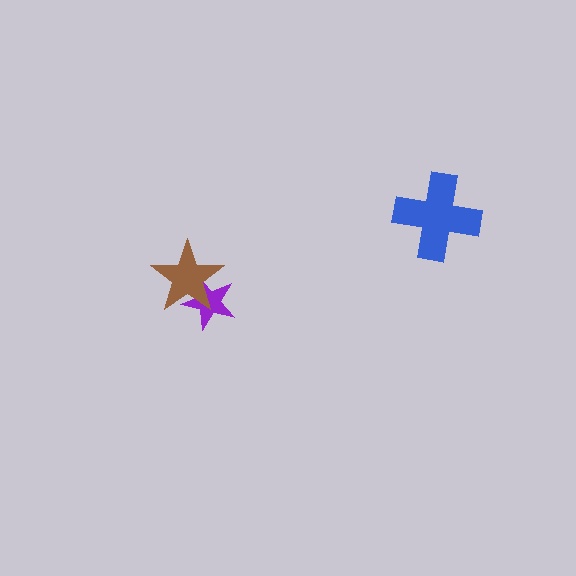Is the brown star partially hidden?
No, no other shape covers it.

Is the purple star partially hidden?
Yes, it is partially covered by another shape.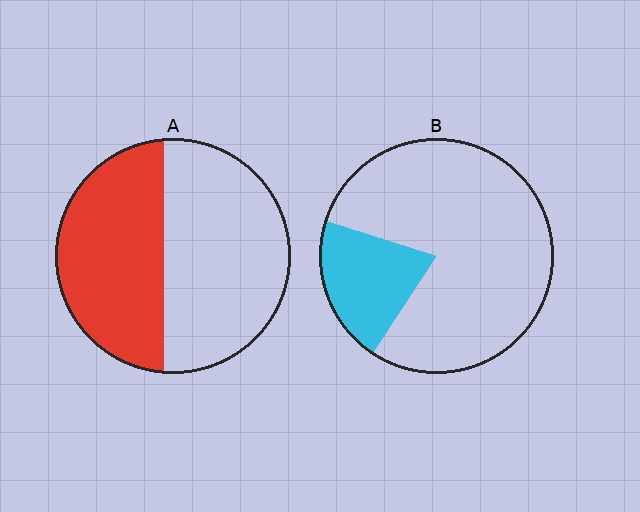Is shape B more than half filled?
No.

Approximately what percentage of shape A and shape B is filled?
A is approximately 45% and B is approximately 20%.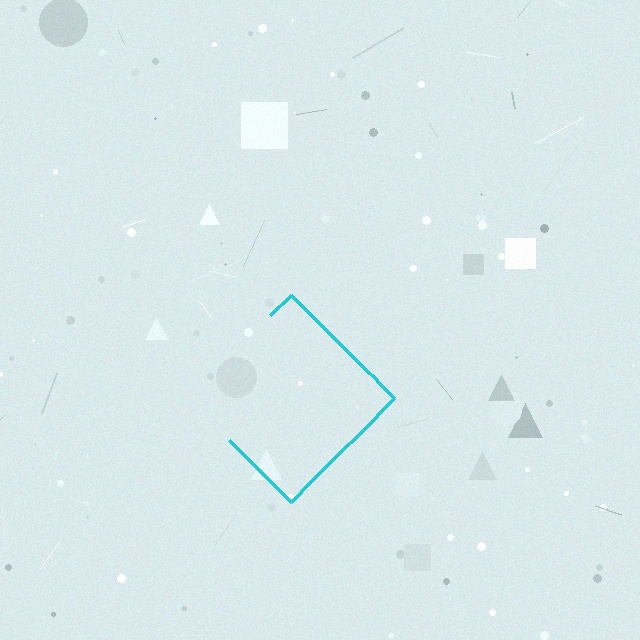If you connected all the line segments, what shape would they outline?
They would outline a diamond.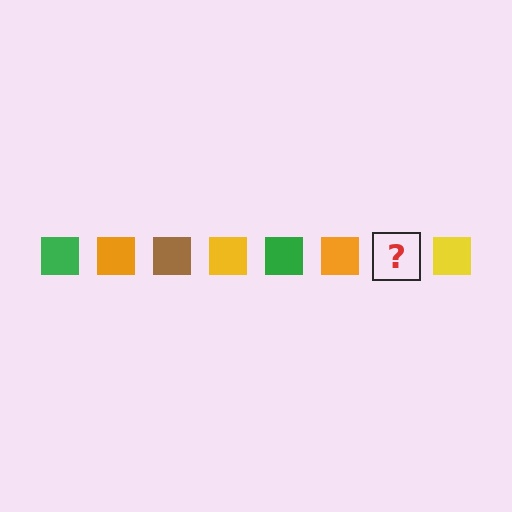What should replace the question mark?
The question mark should be replaced with a brown square.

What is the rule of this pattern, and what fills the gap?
The rule is that the pattern cycles through green, orange, brown, yellow squares. The gap should be filled with a brown square.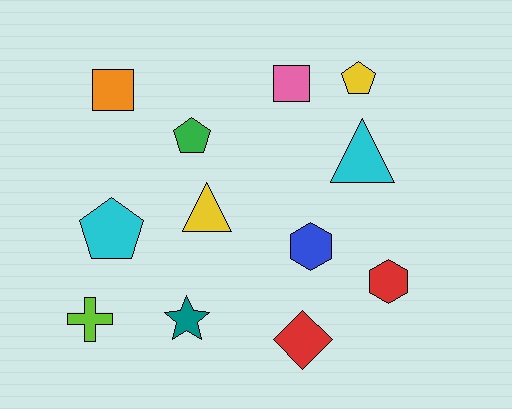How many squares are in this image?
There are 2 squares.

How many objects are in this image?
There are 12 objects.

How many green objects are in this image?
There is 1 green object.